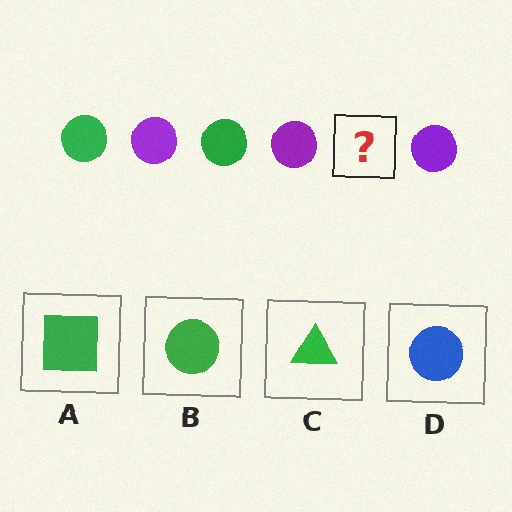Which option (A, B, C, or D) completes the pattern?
B.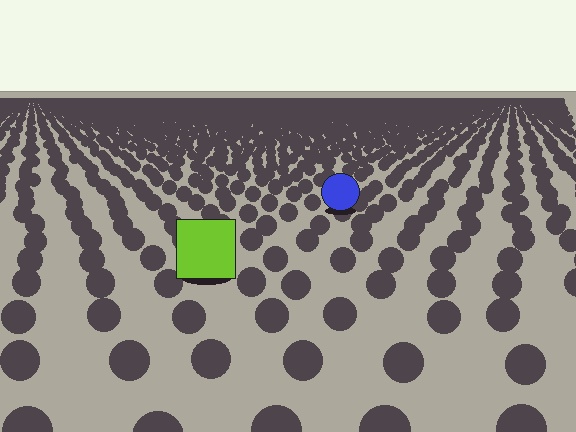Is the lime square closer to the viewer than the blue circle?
Yes. The lime square is closer — you can tell from the texture gradient: the ground texture is coarser near it.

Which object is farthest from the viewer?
The blue circle is farthest from the viewer. It appears smaller and the ground texture around it is denser.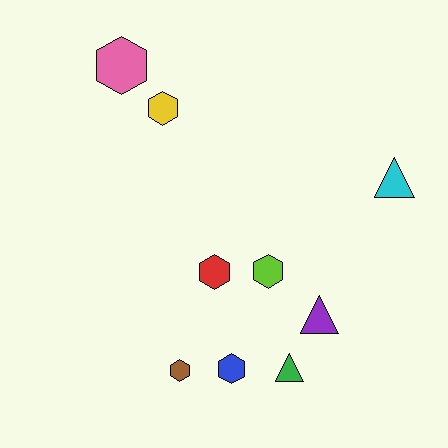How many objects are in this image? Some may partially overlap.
There are 9 objects.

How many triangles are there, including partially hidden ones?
There are 3 triangles.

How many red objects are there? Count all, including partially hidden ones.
There is 1 red object.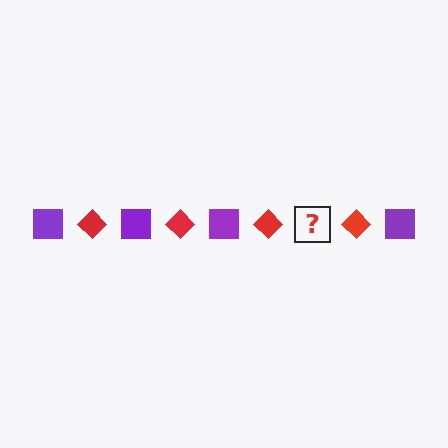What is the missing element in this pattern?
The missing element is a purple square.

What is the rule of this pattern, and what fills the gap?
The rule is that the pattern alternates between purple square and red diamond. The gap should be filled with a purple square.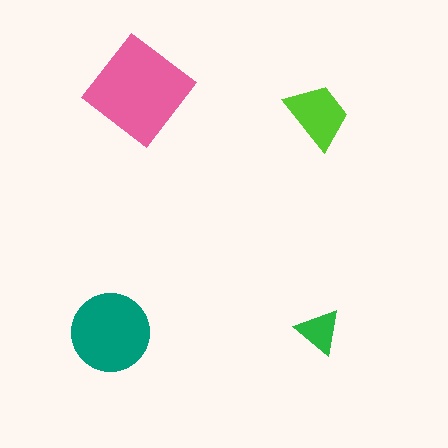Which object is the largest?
The pink diamond.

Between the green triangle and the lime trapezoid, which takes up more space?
The lime trapezoid.